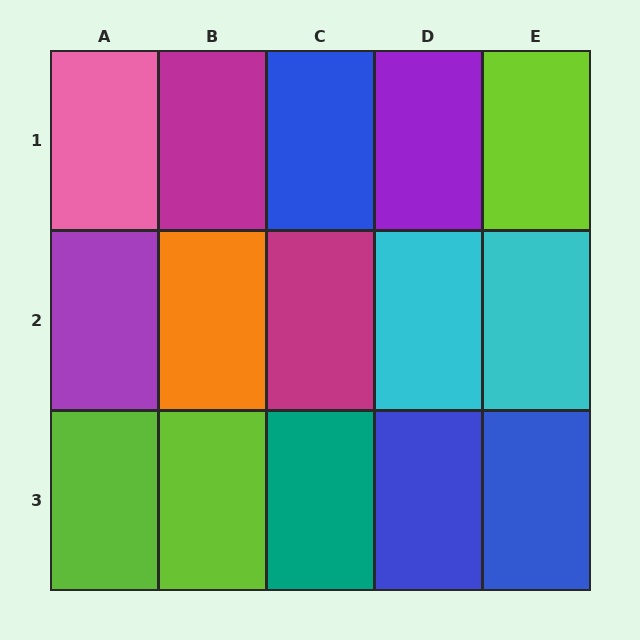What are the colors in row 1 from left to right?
Pink, magenta, blue, purple, lime.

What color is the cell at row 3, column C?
Teal.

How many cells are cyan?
2 cells are cyan.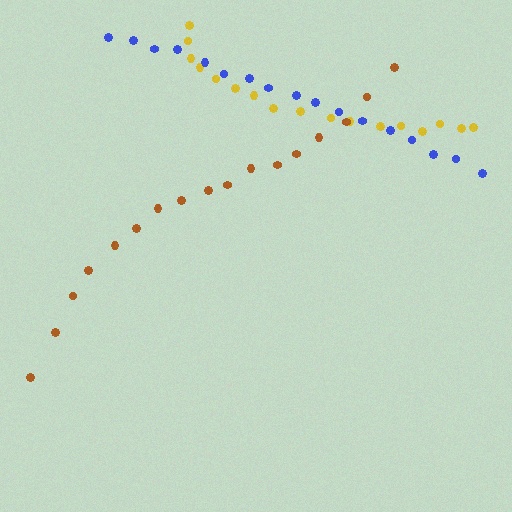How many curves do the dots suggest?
There are 3 distinct paths.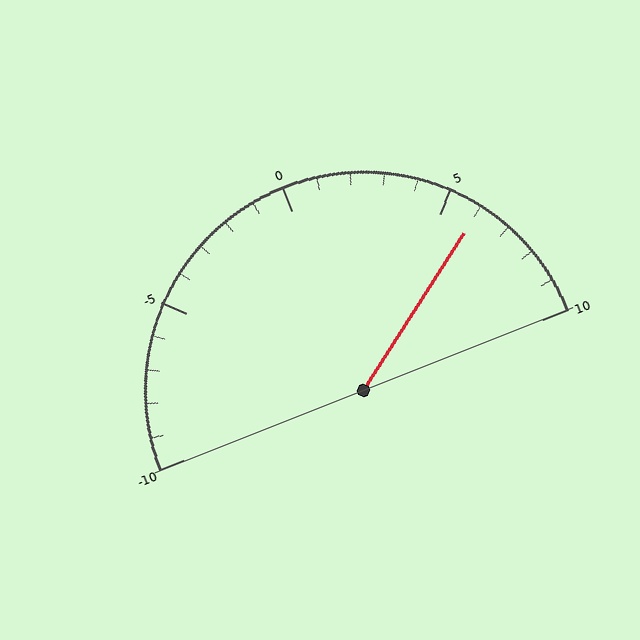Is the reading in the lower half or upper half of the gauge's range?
The reading is in the upper half of the range (-10 to 10).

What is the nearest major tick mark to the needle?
The nearest major tick mark is 5.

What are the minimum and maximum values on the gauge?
The gauge ranges from -10 to 10.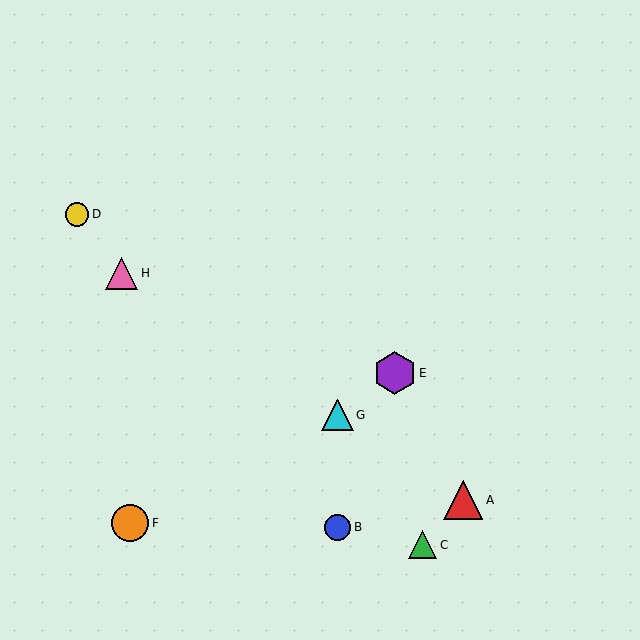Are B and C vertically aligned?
No, B is at x≈338 and C is at x≈423.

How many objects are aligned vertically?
2 objects (B, G) are aligned vertically.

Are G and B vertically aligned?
Yes, both are at x≈338.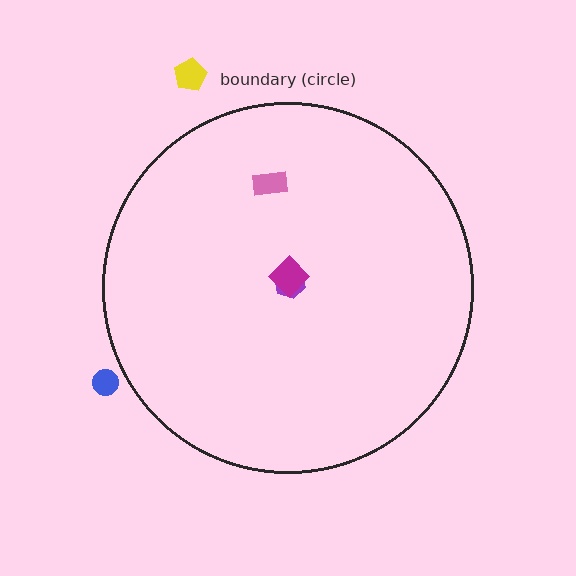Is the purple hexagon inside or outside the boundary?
Inside.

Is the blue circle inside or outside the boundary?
Outside.